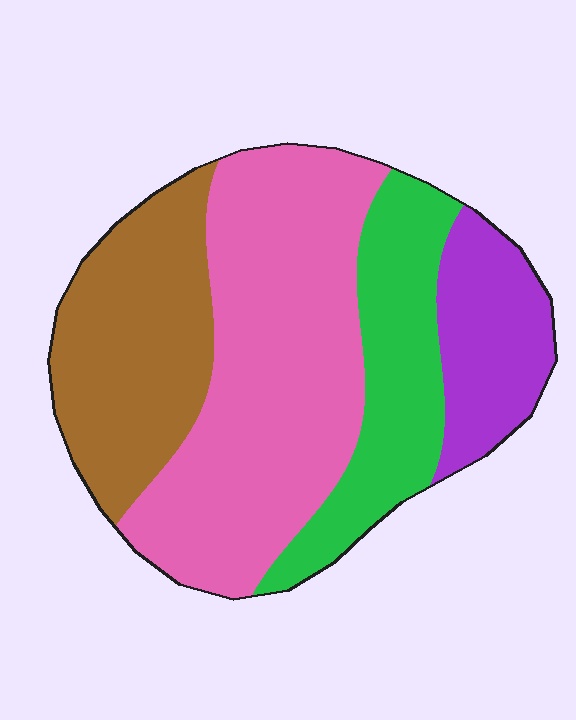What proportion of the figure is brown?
Brown covers 24% of the figure.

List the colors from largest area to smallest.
From largest to smallest: pink, brown, green, purple.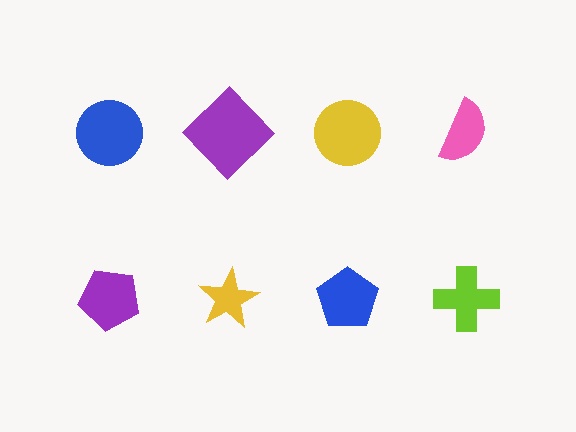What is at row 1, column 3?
A yellow circle.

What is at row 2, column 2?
A yellow star.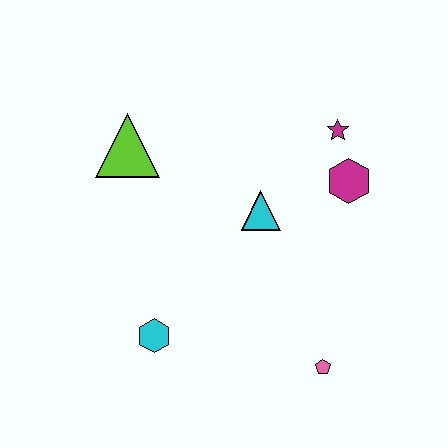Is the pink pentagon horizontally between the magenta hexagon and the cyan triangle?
Yes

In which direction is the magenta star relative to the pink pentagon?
The magenta star is above the pink pentagon.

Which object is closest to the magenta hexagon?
The magenta star is closest to the magenta hexagon.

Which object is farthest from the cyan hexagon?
The magenta star is farthest from the cyan hexagon.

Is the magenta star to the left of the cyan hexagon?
No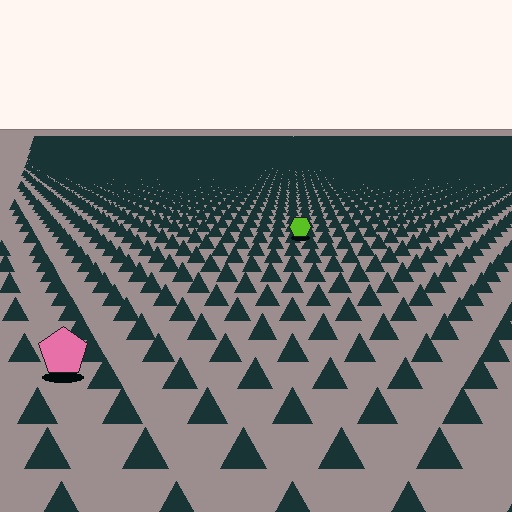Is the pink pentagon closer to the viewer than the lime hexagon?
Yes. The pink pentagon is closer — you can tell from the texture gradient: the ground texture is coarser near it.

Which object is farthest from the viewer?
The lime hexagon is farthest from the viewer. It appears smaller and the ground texture around it is denser.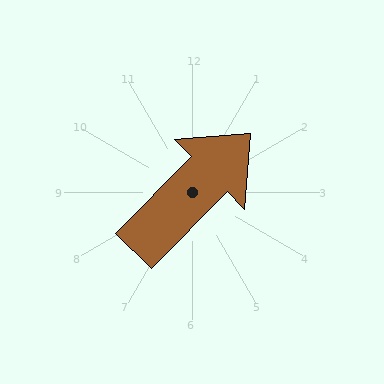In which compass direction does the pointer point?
Northeast.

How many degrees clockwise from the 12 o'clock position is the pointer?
Approximately 45 degrees.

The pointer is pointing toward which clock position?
Roughly 1 o'clock.